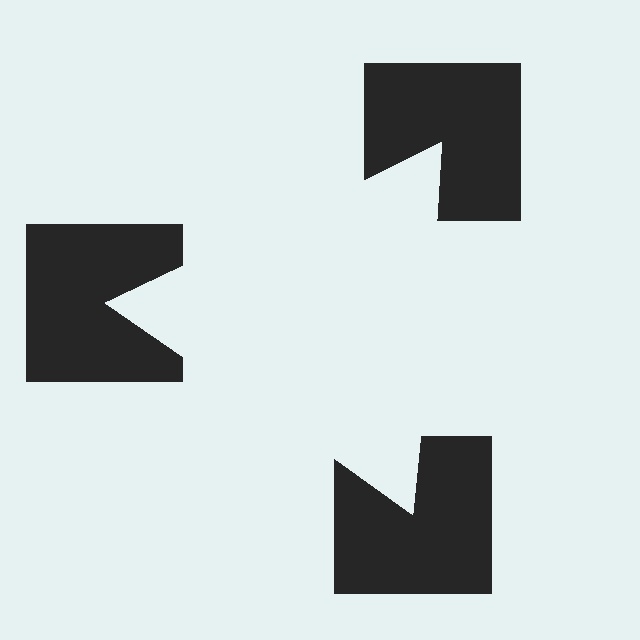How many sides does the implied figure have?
3 sides.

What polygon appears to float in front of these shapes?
An illusory triangle — its edges are inferred from the aligned wedge cuts in the notched squares, not physically drawn.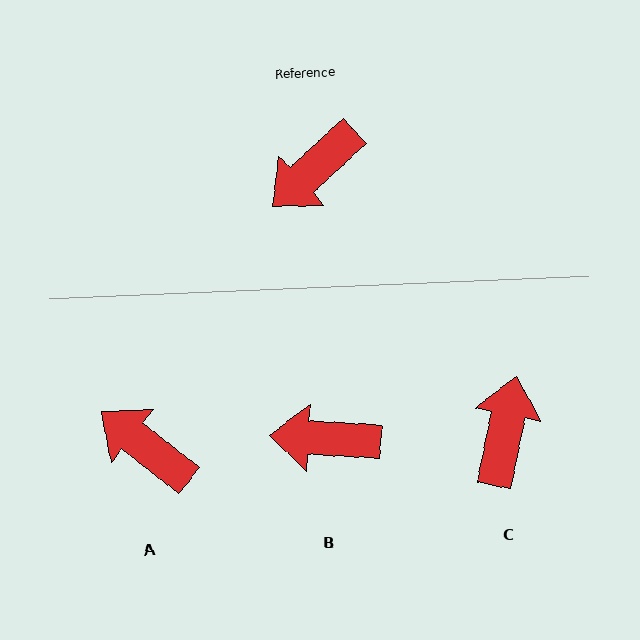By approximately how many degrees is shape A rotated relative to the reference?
Approximately 81 degrees clockwise.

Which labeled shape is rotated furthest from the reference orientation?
C, about 144 degrees away.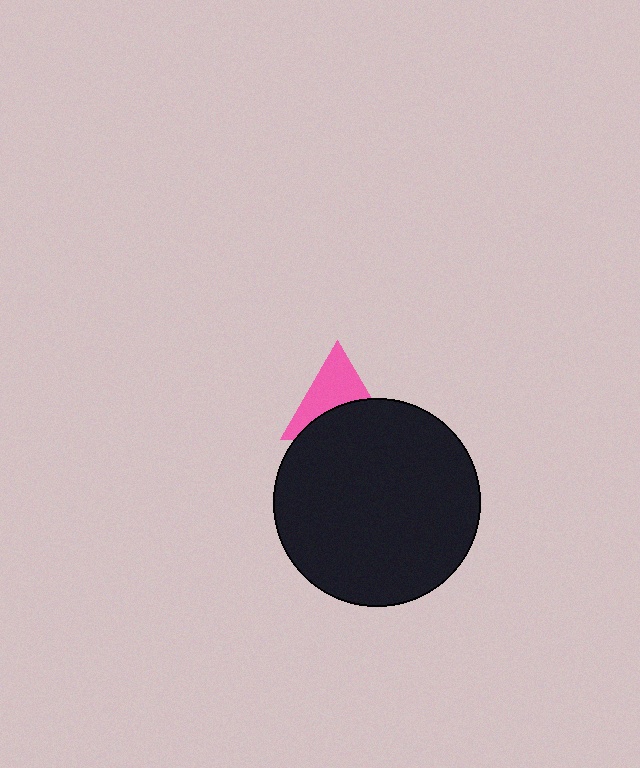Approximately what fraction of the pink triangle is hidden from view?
Roughly 46% of the pink triangle is hidden behind the black circle.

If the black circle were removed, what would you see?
You would see the complete pink triangle.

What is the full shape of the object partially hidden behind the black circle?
The partially hidden object is a pink triangle.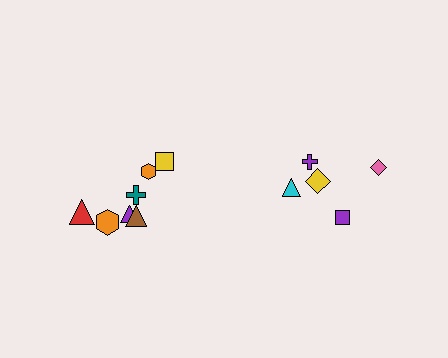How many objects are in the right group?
There are 5 objects.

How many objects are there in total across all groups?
There are 12 objects.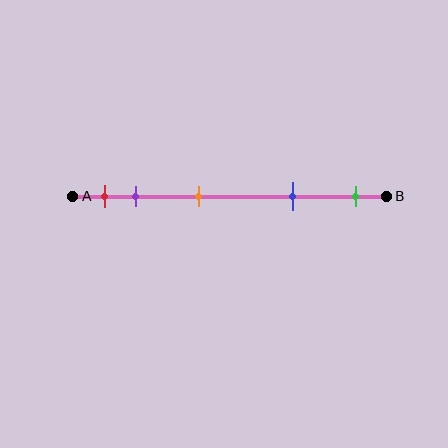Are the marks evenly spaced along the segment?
No, the marks are not evenly spaced.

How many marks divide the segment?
There are 5 marks dividing the segment.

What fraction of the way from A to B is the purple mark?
The purple mark is approximately 20% (0.2) of the way from A to B.